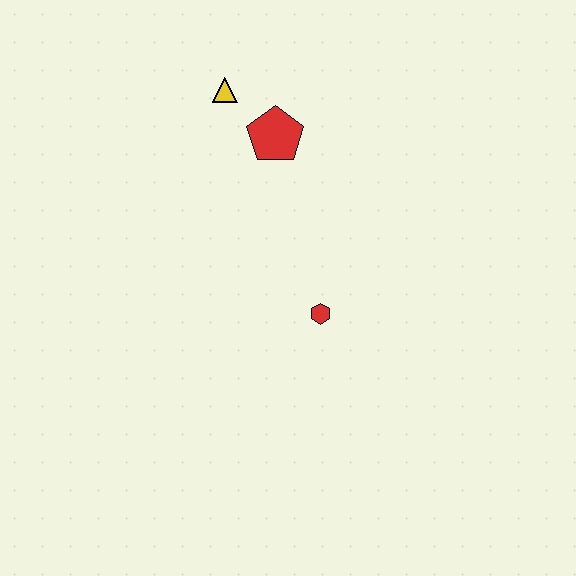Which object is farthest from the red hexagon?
The yellow triangle is farthest from the red hexagon.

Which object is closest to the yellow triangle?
The red pentagon is closest to the yellow triangle.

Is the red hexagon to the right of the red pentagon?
Yes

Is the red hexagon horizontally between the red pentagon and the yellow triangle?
No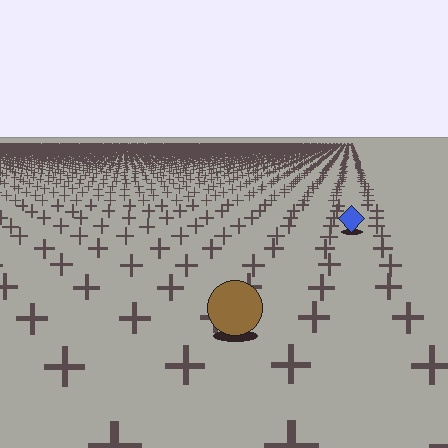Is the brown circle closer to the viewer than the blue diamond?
Yes. The brown circle is closer — you can tell from the texture gradient: the ground texture is coarser near it.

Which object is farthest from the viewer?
The blue diamond is farthest from the viewer. It appears smaller and the ground texture around it is denser.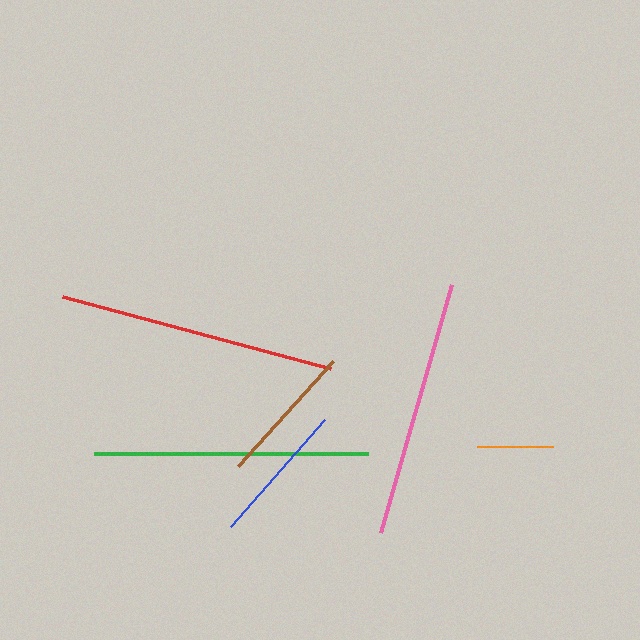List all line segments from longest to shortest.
From longest to shortest: red, green, pink, blue, brown, orange.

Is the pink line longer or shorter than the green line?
The green line is longer than the pink line.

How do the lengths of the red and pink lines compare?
The red and pink lines are approximately the same length.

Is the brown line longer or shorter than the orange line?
The brown line is longer than the orange line.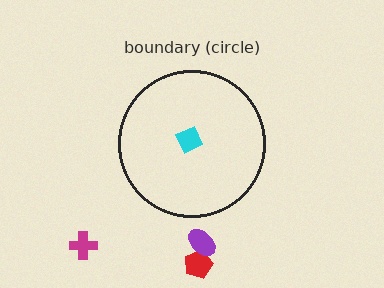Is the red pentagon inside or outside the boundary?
Outside.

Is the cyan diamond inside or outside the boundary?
Inside.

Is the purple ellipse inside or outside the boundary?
Outside.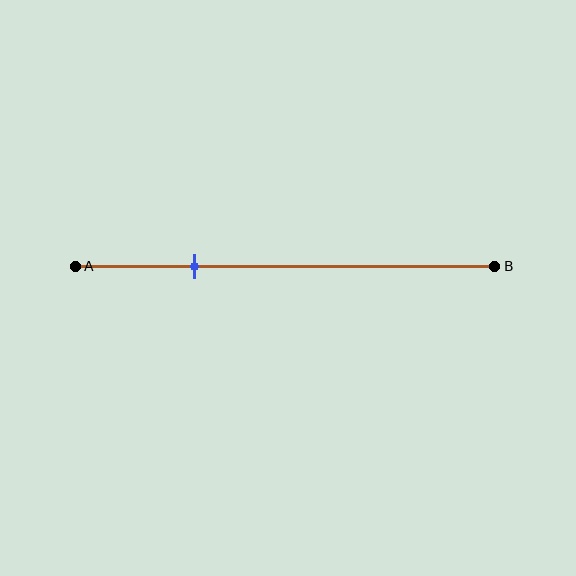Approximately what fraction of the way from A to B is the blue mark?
The blue mark is approximately 30% of the way from A to B.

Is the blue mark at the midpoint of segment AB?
No, the mark is at about 30% from A, not at the 50% midpoint.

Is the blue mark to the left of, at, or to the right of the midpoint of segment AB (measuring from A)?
The blue mark is to the left of the midpoint of segment AB.